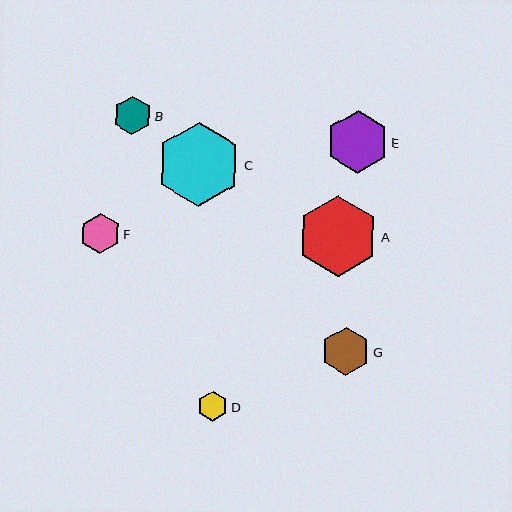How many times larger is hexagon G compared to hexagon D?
Hexagon G is approximately 1.6 times the size of hexagon D.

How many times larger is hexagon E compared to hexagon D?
Hexagon E is approximately 2.1 times the size of hexagon D.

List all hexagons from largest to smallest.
From largest to smallest: C, A, E, G, F, B, D.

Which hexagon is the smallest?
Hexagon D is the smallest with a size of approximately 30 pixels.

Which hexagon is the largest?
Hexagon C is the largest with a size of approximately 83 pixels.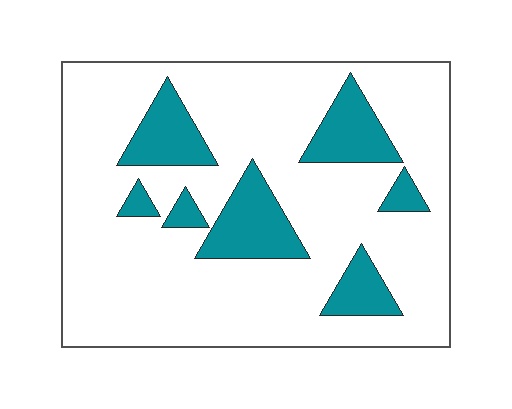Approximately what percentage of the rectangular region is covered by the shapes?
Approximately 20%.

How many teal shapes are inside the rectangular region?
7.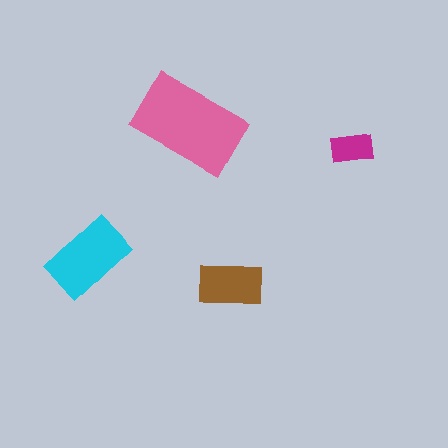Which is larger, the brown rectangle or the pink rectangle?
The pink one.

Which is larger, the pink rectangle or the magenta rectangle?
The pink one.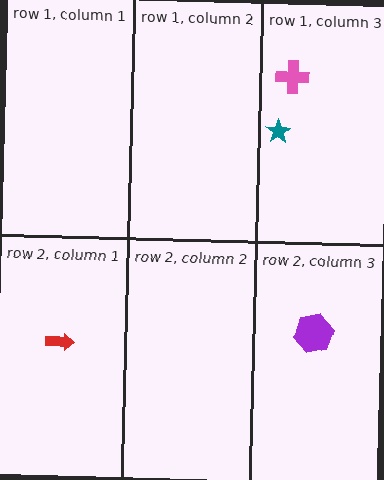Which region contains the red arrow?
The row 2, column 1 region.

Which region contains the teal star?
The row 1, column 3 region.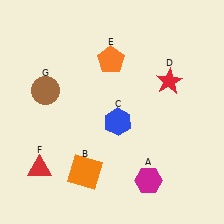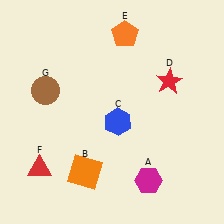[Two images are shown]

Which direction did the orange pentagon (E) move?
The orange pentagon (E) moved up.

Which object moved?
The orange pentagon (E) moved up.